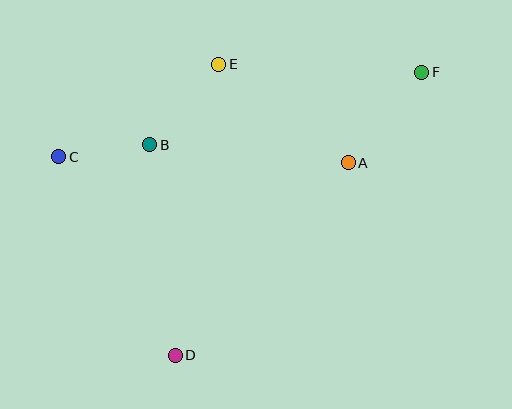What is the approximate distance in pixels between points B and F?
The distance between B and F is approximately 281 pixels.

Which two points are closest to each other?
Points B and C are closest to each other.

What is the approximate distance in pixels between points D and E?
The distance between D and E is approximately 294 pixels.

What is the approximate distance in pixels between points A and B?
The distance between A and B is approximately 199 pixels.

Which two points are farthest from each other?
Points D and F are farthest from each other.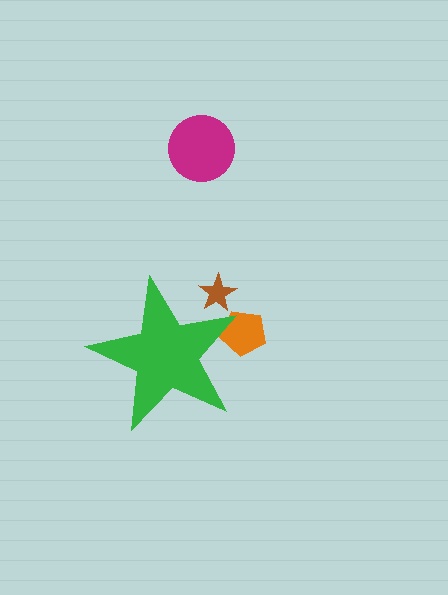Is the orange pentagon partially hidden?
Yes, the orange pentagon is partially hidden behind the green star.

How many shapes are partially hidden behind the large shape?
2 shapes are partially hidden.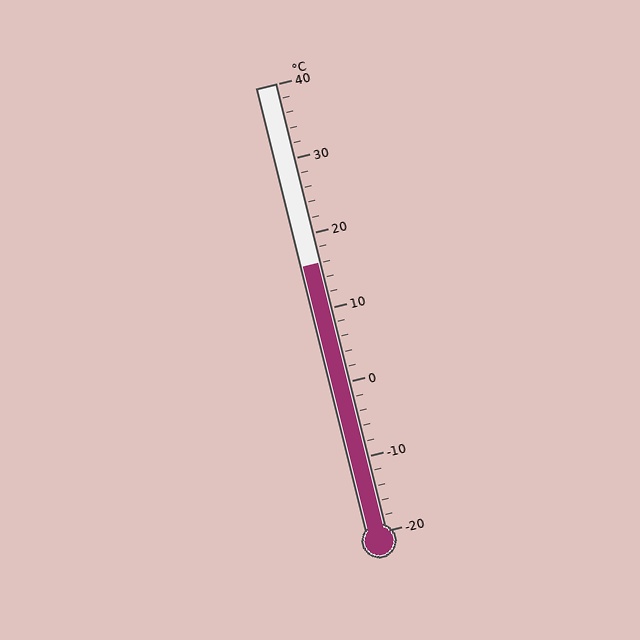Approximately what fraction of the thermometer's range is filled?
The thermometer is filled to approximately 60% of its range.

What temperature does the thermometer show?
The thermometer shows approximately 16°C.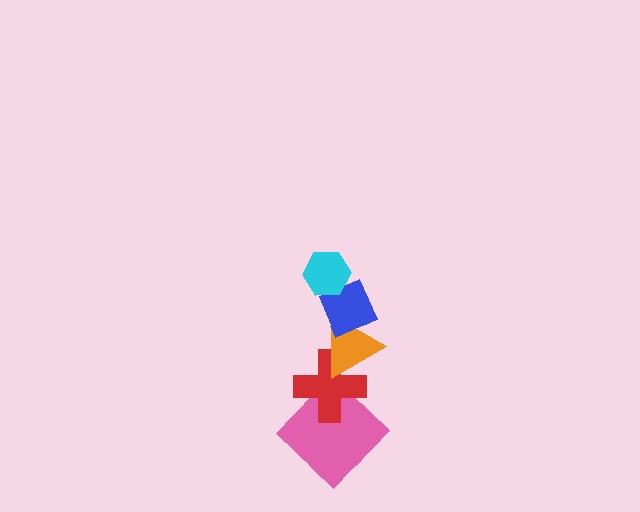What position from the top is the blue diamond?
The blue diamond is 2nd from the top.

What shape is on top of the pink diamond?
The red cross is on top of the pink diamond.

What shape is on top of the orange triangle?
The blue diamond is on top of the orange triangle.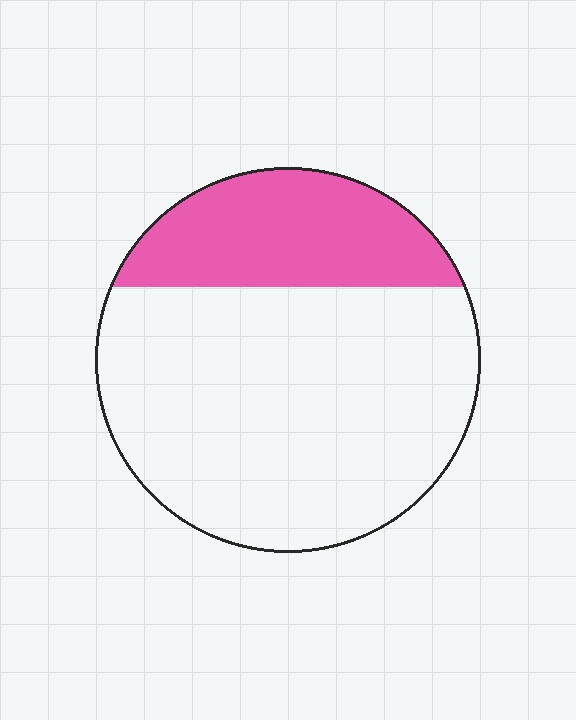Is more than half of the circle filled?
No.